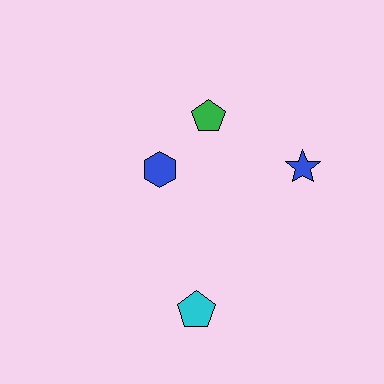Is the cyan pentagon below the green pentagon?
Yes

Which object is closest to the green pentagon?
The blue hexagon is closest to the green pentagon.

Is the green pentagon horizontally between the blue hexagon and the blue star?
Yes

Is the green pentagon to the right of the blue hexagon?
Yes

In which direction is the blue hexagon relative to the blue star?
The blue hexagon is to the left of the blue star.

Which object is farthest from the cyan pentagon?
The green pentagon is farthest from the cyan pentagon.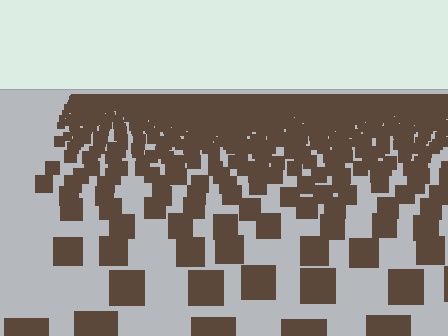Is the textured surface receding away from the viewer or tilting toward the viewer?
The surface is receding away from the viewer. Texture elements get smaller and denser toward the top.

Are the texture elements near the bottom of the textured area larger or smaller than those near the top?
Larger. Near the bottom, elements are closer to the viewer and appear at a bigger on-screen size.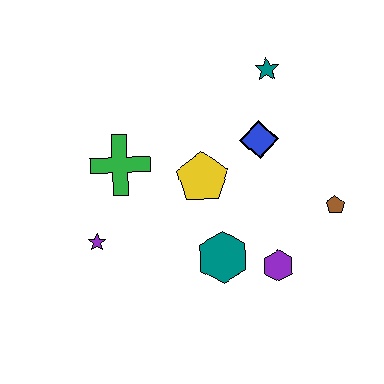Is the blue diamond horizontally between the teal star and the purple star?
Yes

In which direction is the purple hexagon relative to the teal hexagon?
The purple hexagon is to the right of the teal hexagon.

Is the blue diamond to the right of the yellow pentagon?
Yes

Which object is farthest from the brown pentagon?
The purple star is farthest from the brown pentagon.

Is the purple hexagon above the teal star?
No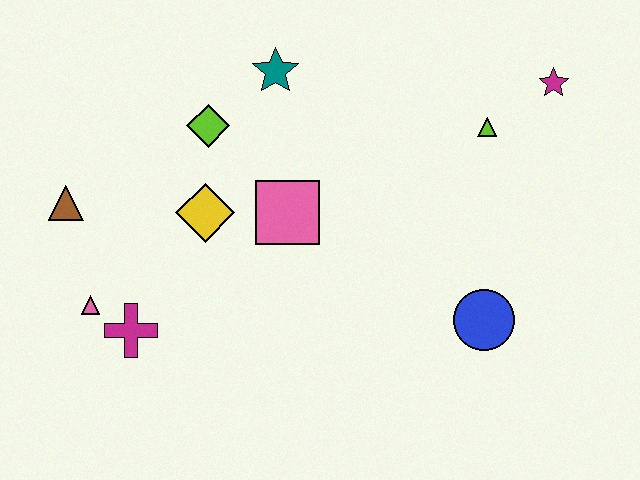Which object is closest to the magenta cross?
The pink triangle is closest to the magenta cross.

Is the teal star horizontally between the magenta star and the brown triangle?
Yes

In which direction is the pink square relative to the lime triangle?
The pink square is to the left of the lime triangle.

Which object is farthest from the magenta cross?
The magenta star is farthest from the magenta cross.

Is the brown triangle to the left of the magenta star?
Yes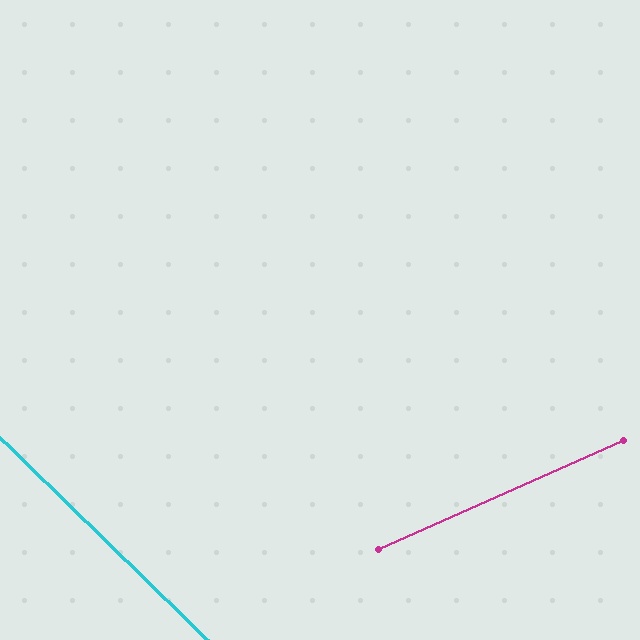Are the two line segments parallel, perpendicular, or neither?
Neither parallel nor perpendicular — they differ by about 68°.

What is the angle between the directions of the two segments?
Approximately 68 degrees.